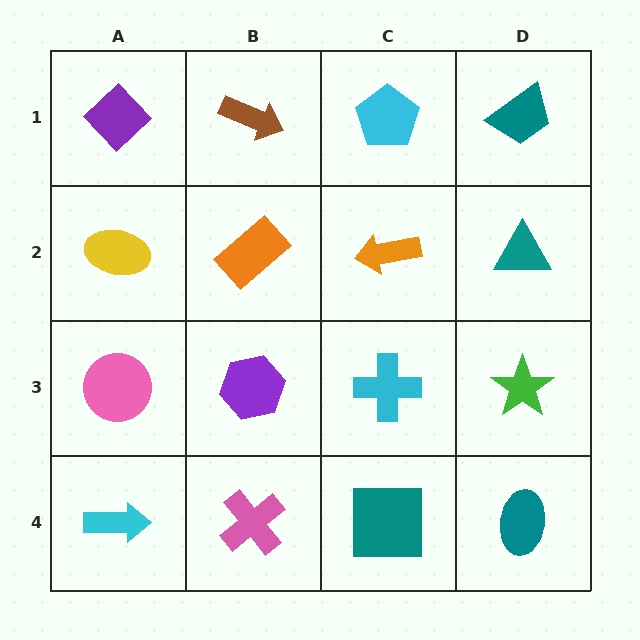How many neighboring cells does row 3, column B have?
4.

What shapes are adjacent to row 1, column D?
A teal triangle (row 2, column D), a cyan pentagon (row 1, column C).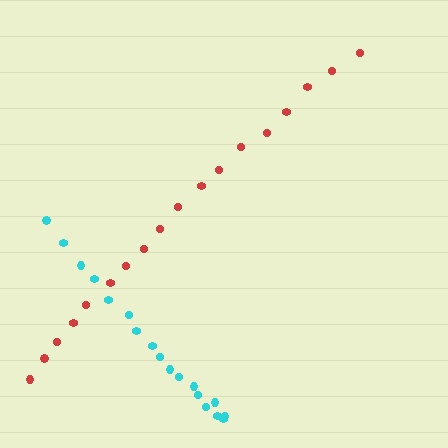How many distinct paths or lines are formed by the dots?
There are 2 distinct paths.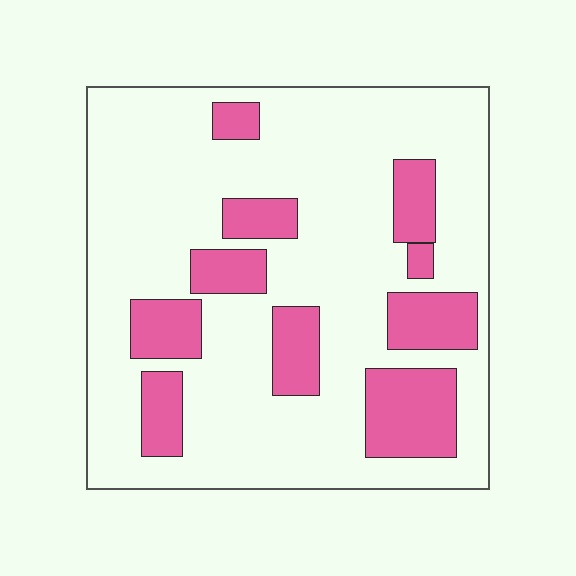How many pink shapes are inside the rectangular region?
10.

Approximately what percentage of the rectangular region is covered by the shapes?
Approximately 25%.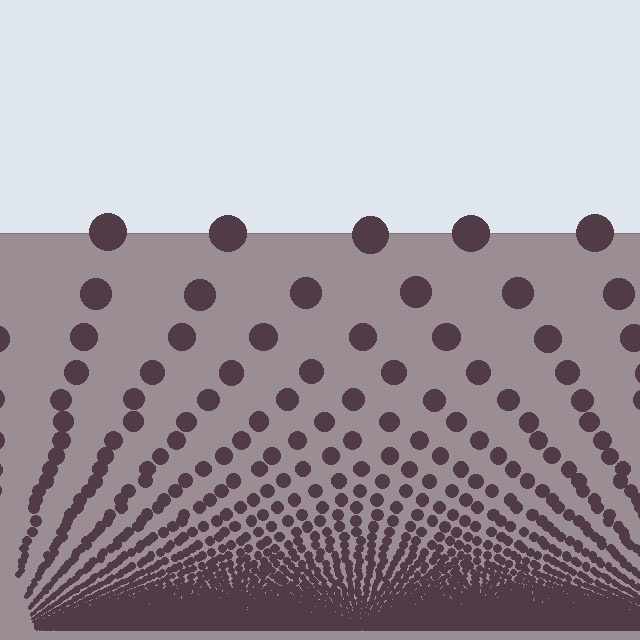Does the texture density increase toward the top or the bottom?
Density increases toward the bottom.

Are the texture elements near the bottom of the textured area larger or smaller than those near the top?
Smaller. The gradient is inverted — elements near the bottom are smaller and denser.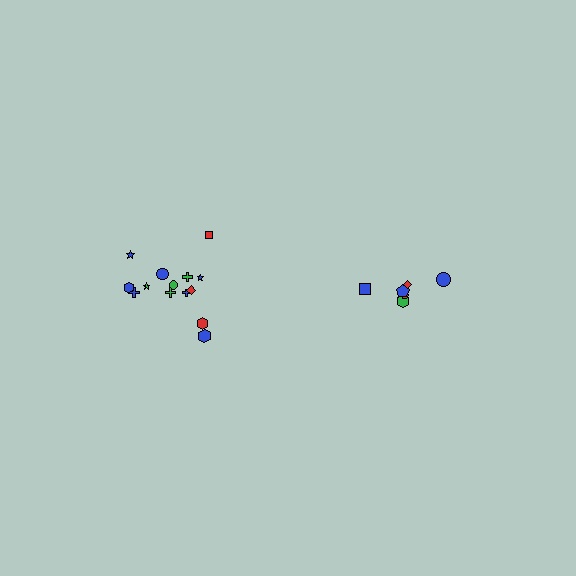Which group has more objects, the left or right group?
The left group.